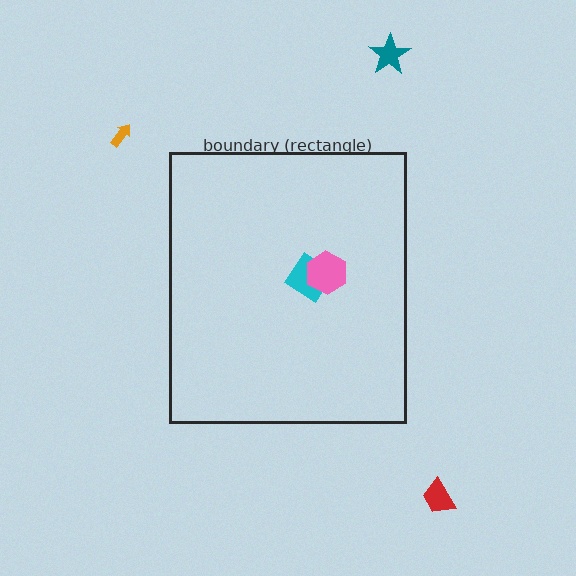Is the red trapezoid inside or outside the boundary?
Outside.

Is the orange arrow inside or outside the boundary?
Outside.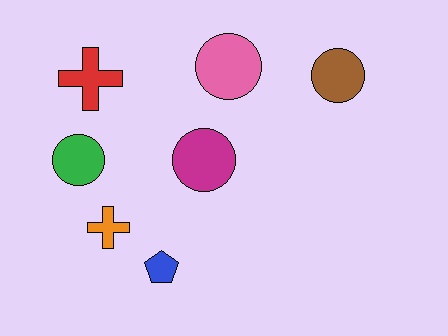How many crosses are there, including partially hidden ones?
There are 2 crosses.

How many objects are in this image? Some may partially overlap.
There are 7 objects.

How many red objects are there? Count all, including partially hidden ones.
There is 1 red object.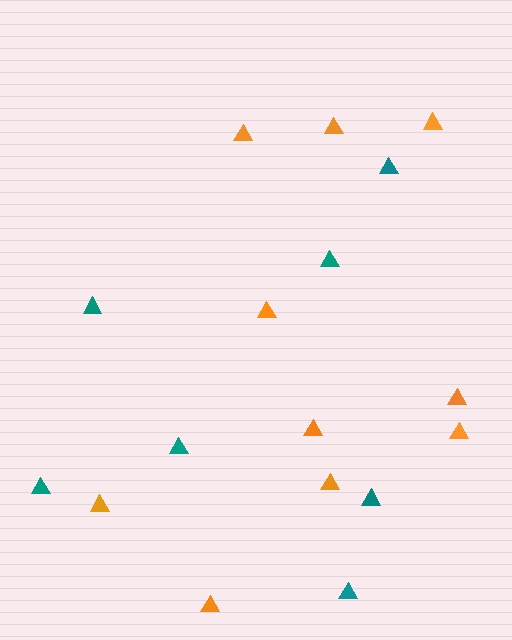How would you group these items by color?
There are 2 groups: one group of teal triangles (7) and one group of orange triangles (10).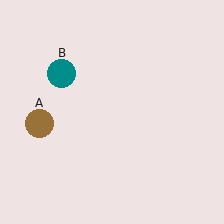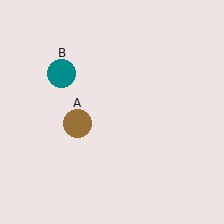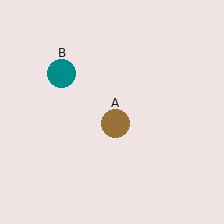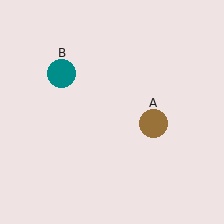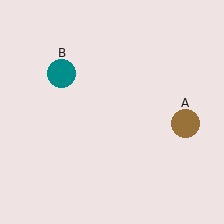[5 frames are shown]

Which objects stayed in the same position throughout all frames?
Teal circle (object B) remained stationary.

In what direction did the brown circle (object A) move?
The brown circle (object A) moved right.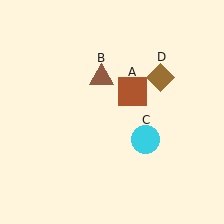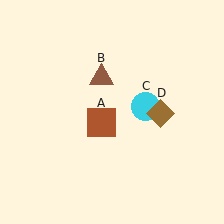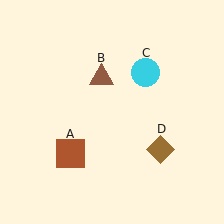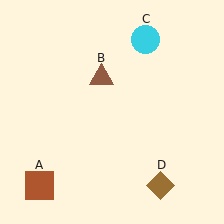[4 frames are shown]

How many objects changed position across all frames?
3 objects changed position: brown square (object A), cyan circle (object C), brown diamond (object D).